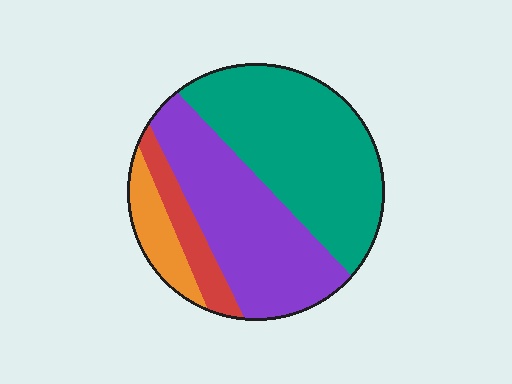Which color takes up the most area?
Teal, at roughly 45%.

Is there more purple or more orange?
Purple.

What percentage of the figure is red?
Red covers 10% of the figure.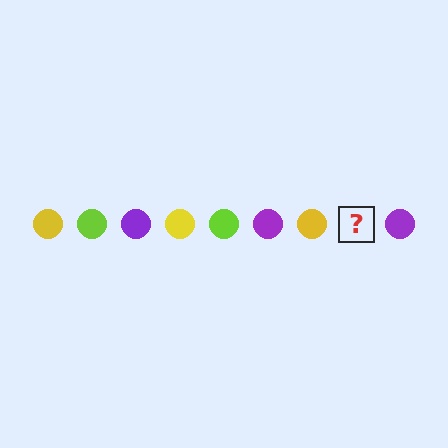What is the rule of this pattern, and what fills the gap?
The rule is that the pattern cycles through yellow, lime, purple circles. The gap should be filled with a lime circle.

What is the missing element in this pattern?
The missing element is a lime circle.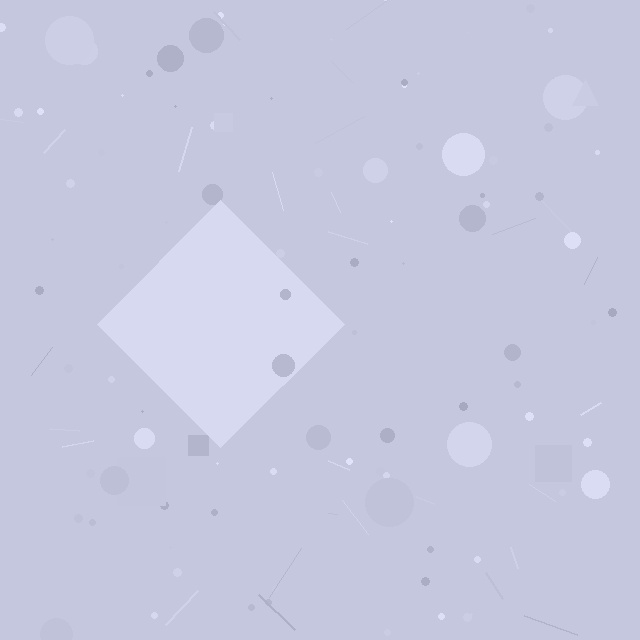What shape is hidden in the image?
A diamond is hidden in the image.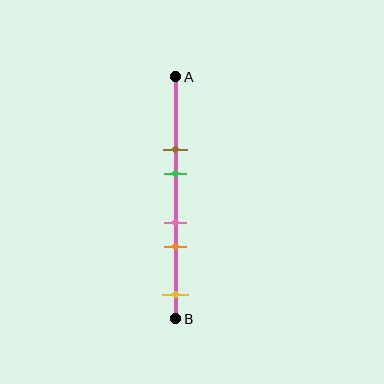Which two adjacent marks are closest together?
The pink and orange marks are the closest adjacent pair.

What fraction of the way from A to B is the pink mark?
The pink mark is approximately 60% (0.6) of the way from A to B.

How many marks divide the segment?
There are 5 marks dividing the segment.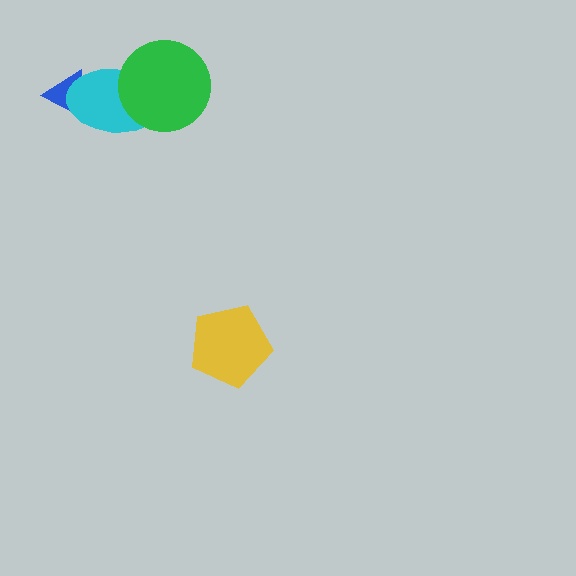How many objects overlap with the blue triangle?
1 object overlaps with the blue triangle.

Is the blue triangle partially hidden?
Yes, it is partially covered by another shape.